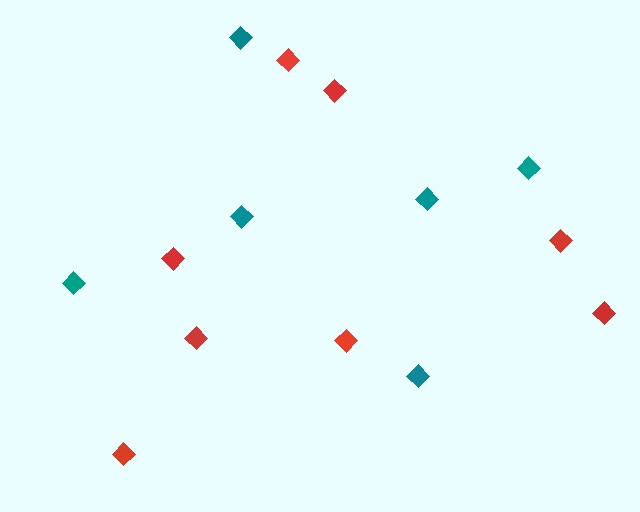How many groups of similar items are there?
There are 2 groups: one group of red diamonds (8) and one group of teal diamonds (6).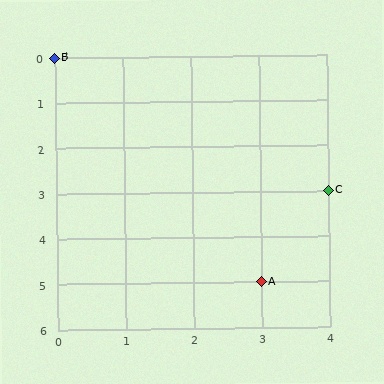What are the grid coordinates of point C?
Point C is at grid coordinates (4, 3).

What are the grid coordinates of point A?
Point A is at grid coordinates (3, 5).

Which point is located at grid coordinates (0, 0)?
Point B is at (0, 0).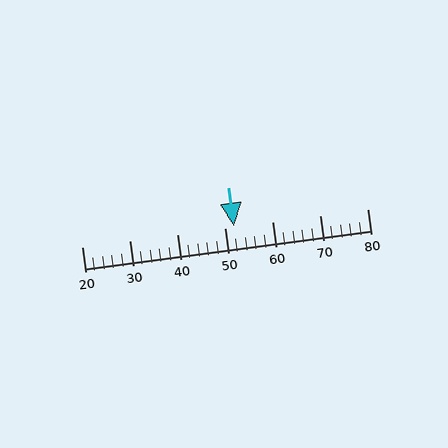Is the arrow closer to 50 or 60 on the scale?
The arrow is closer to 50.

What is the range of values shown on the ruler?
The ruler shows values from 20 to 80.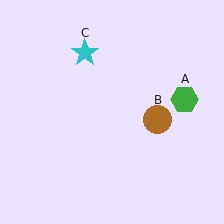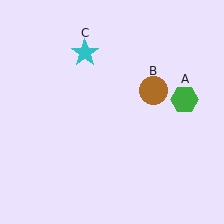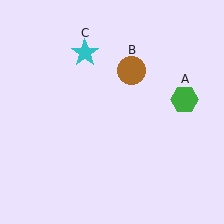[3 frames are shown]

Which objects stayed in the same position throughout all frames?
Green hexagon (object A) and cyan star (object C) remained stationary.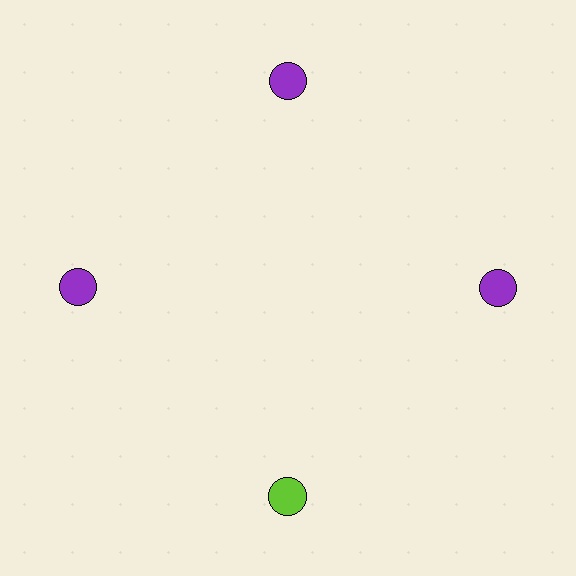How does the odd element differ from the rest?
It has a different color: lime instead of purple.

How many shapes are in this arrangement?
There are 4 shapes arranged in a ring pattern.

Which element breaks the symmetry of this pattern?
The lime circle at roughly the 6 o'clock position breaks the symmetry. All other shapes are purple circles.